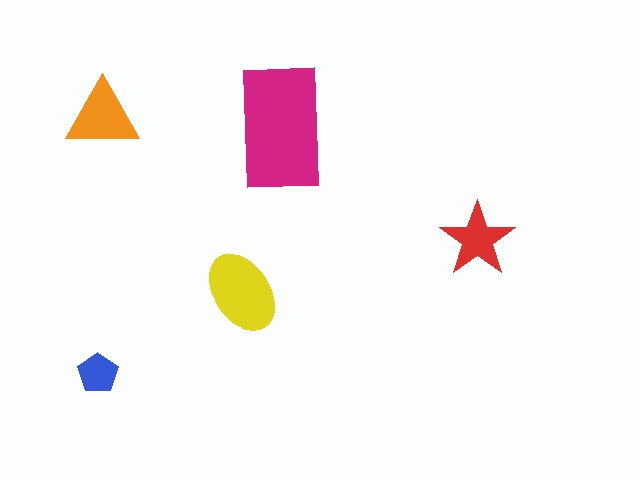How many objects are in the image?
There are 5 objects in the image.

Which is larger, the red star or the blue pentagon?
The red star.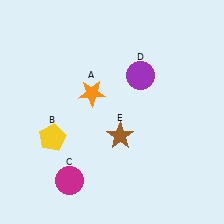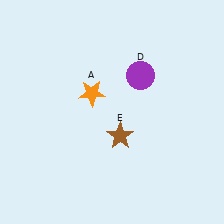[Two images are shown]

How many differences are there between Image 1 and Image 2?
There are 2 differences between the two images.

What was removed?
The magenta circle (C), the yellow pentagon (B) were removed in Image 2.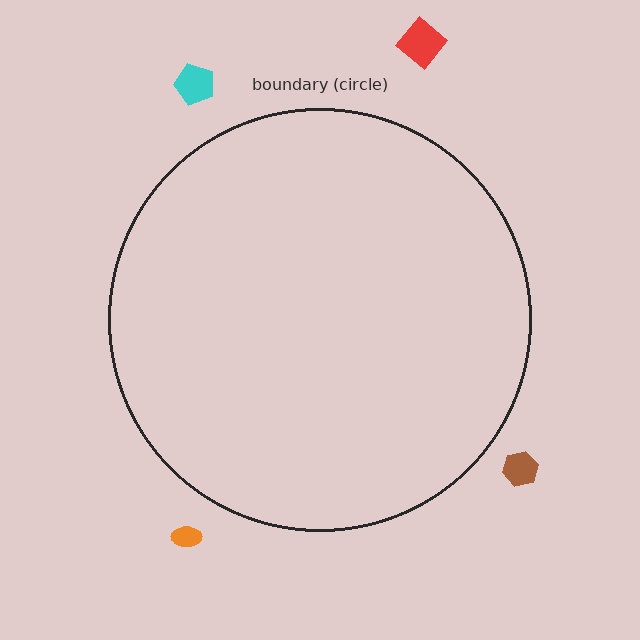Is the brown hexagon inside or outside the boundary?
Outside.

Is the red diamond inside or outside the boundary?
Outside.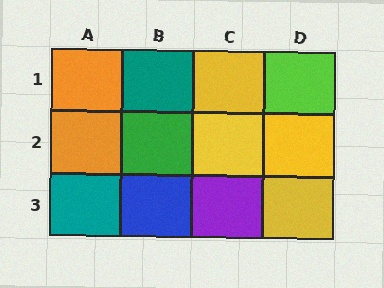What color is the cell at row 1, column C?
Yellow.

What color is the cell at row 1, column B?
Teal.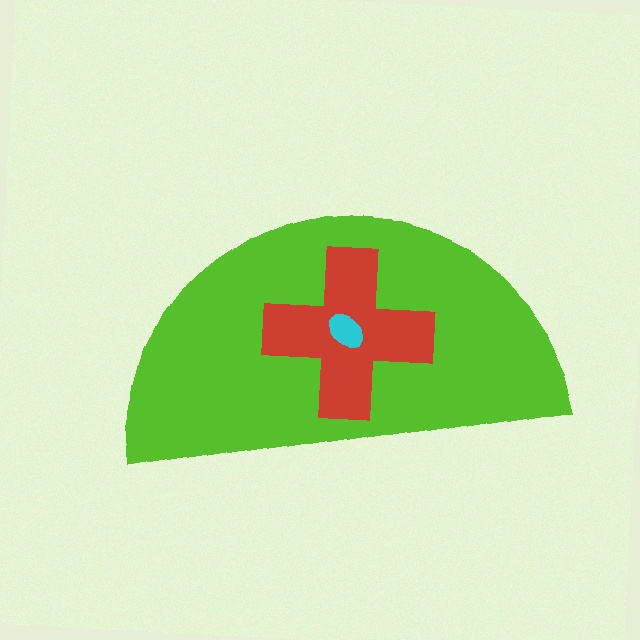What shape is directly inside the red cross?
The cyan ellipse.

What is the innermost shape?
The cyan ellipse.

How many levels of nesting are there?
3.